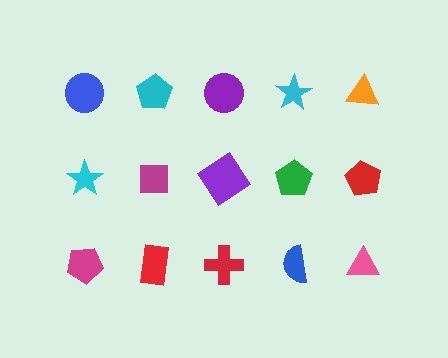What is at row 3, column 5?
A pink triangle.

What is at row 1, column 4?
A cyan star.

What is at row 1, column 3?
A purple circle.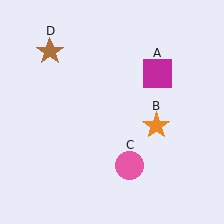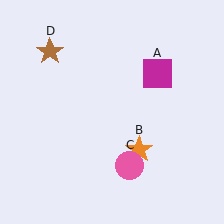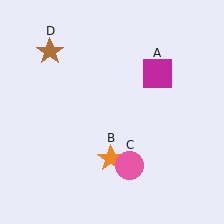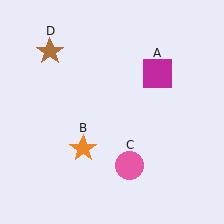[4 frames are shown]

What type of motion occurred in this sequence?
The orange star (object B) rotated clockwise around the center of the scene.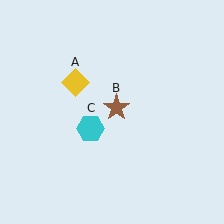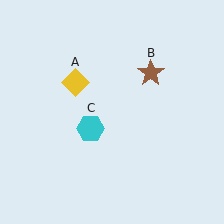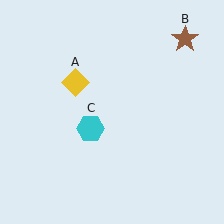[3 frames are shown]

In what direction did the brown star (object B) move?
The brown star (object B) moved up and to the right.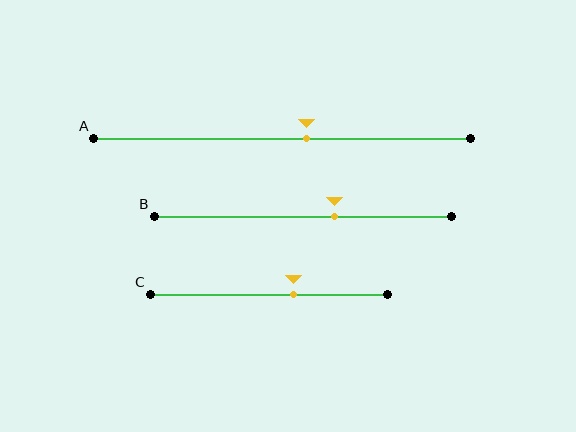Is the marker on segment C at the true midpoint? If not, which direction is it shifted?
No, the marker on segment C is shifted to the right by about 10% of the segment length.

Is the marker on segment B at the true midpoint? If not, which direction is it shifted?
No, the marker on segment B is shifted to the right by about 11% of the segment length.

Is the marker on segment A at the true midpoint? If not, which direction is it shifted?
No, the marker on segment A is shifted to the right by about 7% of the segment length.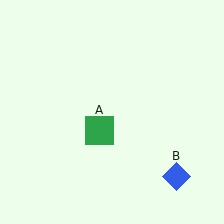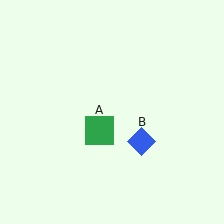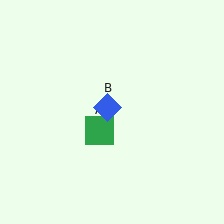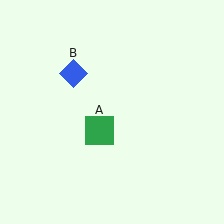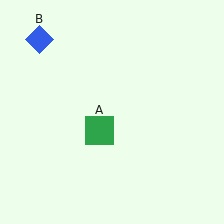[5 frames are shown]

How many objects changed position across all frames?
1 object changed position: blue diamond (object B).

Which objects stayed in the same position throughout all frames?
Green square (object A) remained stationary.